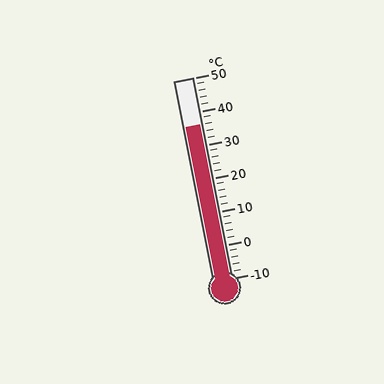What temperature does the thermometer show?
The thermometer shows approximately 36°C.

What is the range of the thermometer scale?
The thermometer scale ranges from -10°C to 50°C.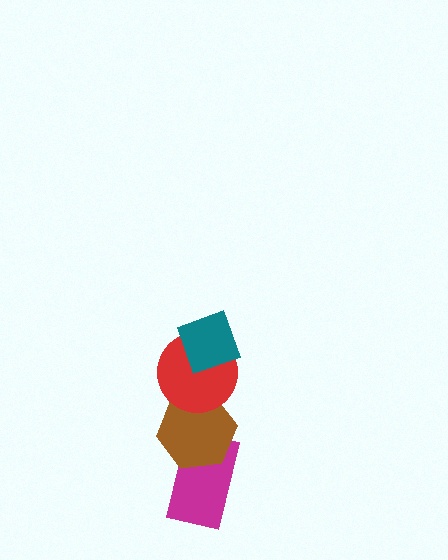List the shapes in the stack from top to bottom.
From top to bottom: the teal diamond, the red circle, the brown hexagon, the magenta rectangle.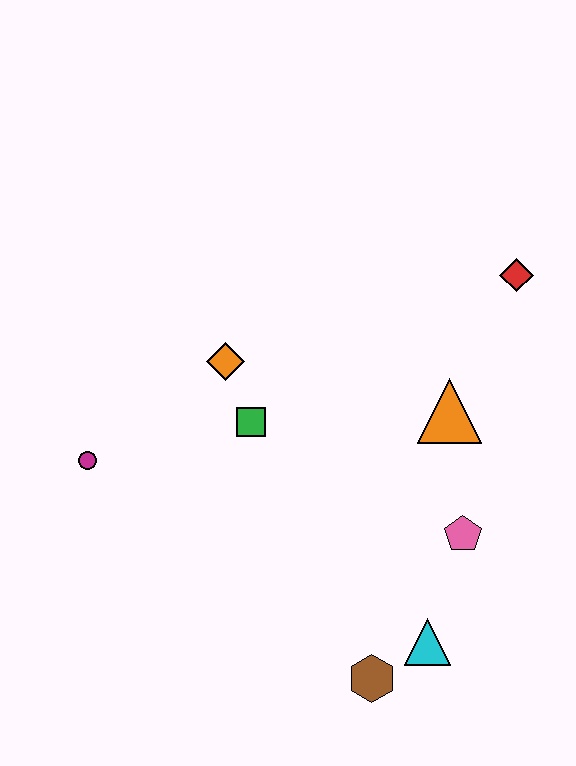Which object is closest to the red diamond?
The orange triangle is closest to the red diamond.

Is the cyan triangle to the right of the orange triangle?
No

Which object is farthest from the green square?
The red diamond is farthest from the green square.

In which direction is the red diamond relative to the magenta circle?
The red diamond is to the right of the magenta circle.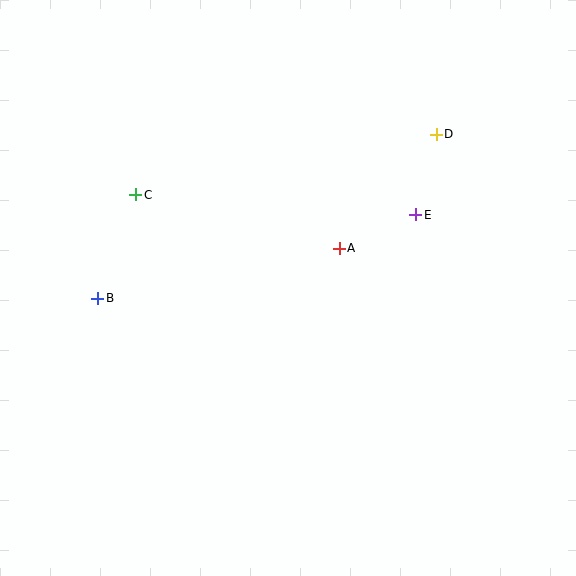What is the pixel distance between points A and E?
The distance between A and E is 83 pixels.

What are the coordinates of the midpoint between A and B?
The midpoint between A and B is at (219, 273).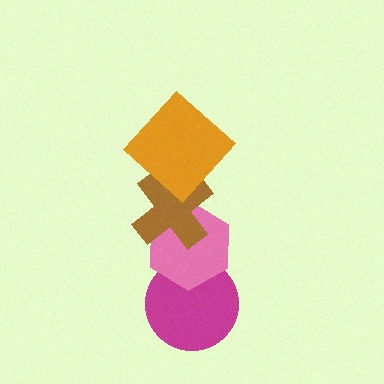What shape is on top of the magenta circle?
The pink hexagon is on top of the magenta circle.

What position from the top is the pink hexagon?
The pink hexagon is 3rd from the top.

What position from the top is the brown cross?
The brown cross is 2nd from the top.